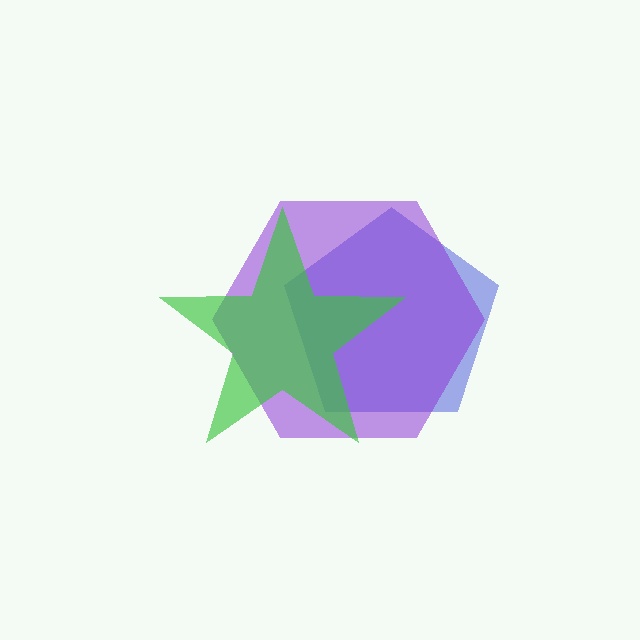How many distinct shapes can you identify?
There are 3 distinct shapes: a blue pentagon, a purple hexagon, a green star.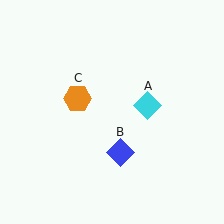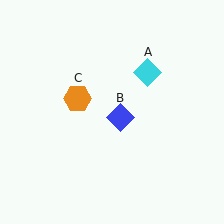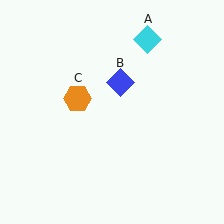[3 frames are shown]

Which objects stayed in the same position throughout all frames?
Orange hexagon (object C) remained stationary.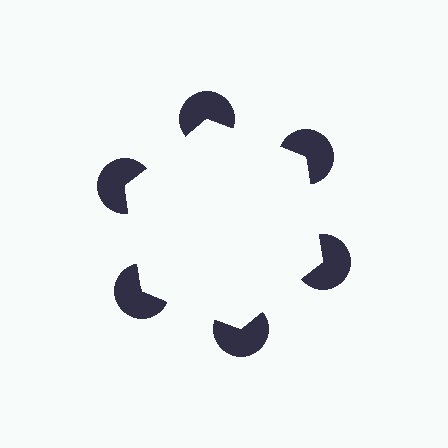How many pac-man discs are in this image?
There are 6 — one at each vertex of the illusory hexagon.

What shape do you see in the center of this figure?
An illusory hexagon — its edges are inferred from the aligned wedge cuts in the pac-man discs, not physically drawn.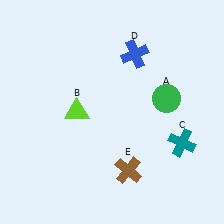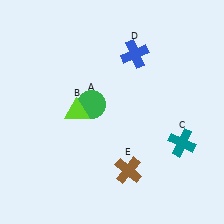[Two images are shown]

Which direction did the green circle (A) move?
The green circle (A) moved left.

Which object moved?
The green circle (A) moved left.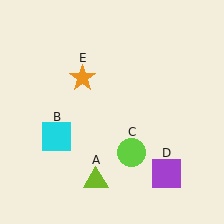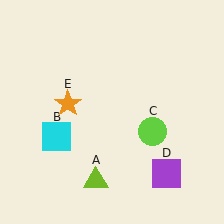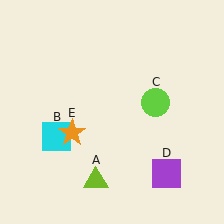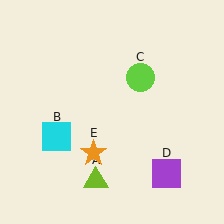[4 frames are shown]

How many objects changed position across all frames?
2 objects changed position: lime circle (object C), orange star (object E).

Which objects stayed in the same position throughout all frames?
Lime triangle (object A) and cyan square (object B) and purple square (object D) remained stationary.